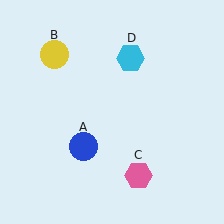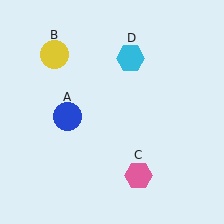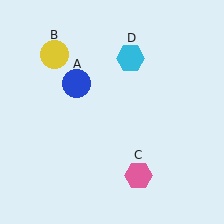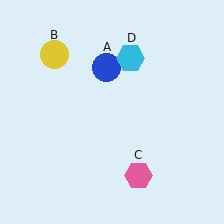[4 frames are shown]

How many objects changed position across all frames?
1 object changed position: blue circle (object A).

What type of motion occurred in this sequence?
The blue circle (object A) rotated clockwise around the center of the scene.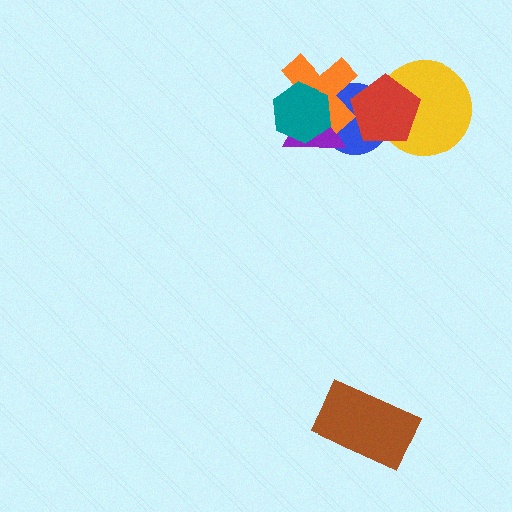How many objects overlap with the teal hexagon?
3 objects overlap with the teal hexagon.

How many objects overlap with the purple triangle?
3 objects overlap with the purple triangle.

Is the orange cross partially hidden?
Yes, it is partially covered by another shape.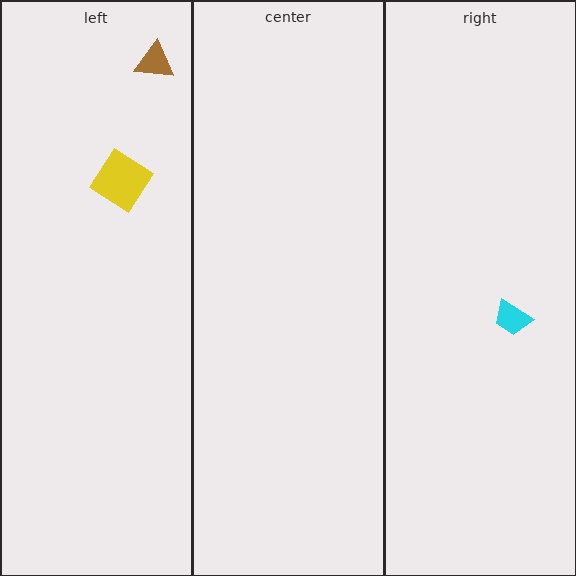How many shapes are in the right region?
1.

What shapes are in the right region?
The cyan trapezoid.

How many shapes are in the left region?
2.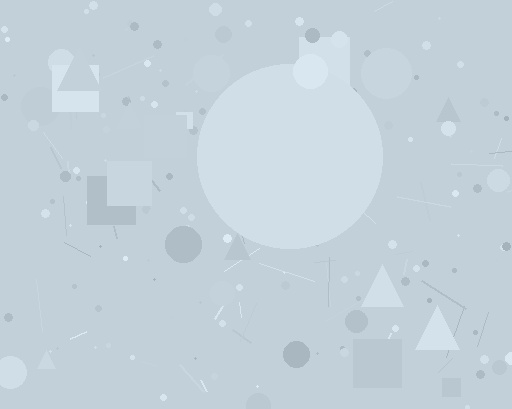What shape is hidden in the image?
A circle is hidden in the image.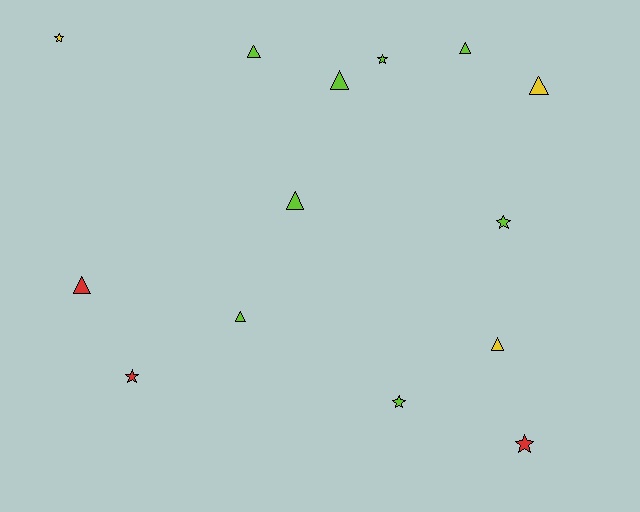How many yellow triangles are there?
There are 2 yellow triangles.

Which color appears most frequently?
Lime, with 8 objects.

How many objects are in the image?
There are 14 objects.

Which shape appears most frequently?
Triangle, with 8 objects.